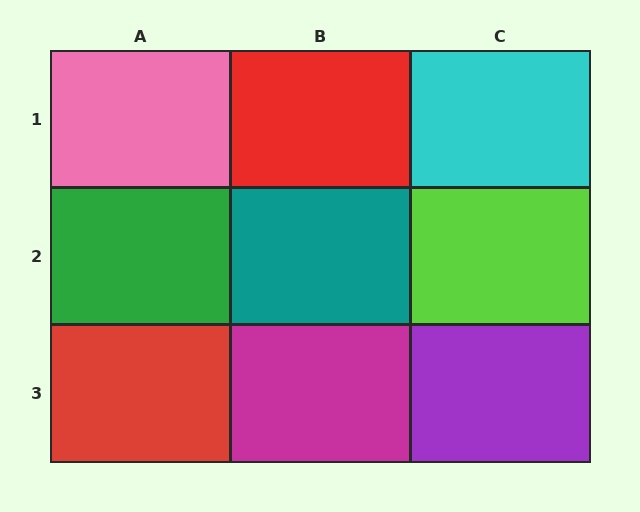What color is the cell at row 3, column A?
Red.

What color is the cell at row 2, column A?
Green.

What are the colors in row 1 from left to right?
Pink, red, cyan.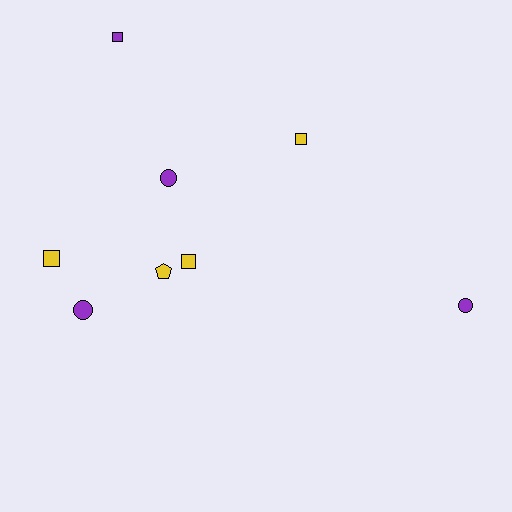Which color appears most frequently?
Yellow, with 4 objects.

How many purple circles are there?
There are 3 purple circles.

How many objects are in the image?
There are 8 objects.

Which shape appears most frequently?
Square, with 4 objects.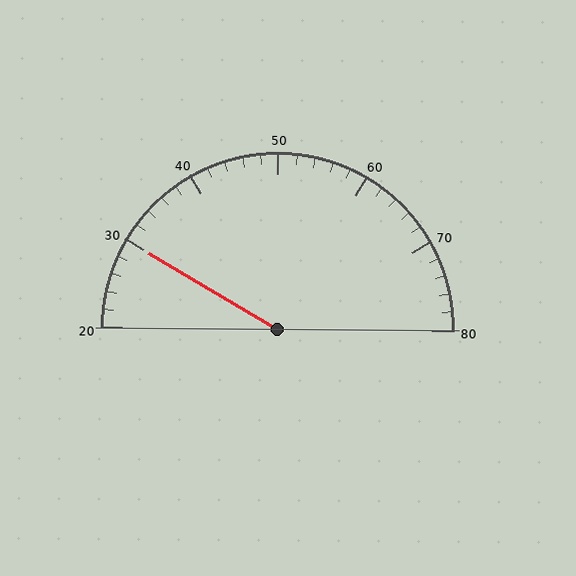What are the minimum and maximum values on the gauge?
The gauge ranges from 20 to 80.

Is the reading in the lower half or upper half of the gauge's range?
The reading is in the lower half of the range (20 to 80).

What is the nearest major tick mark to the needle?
The nearest major tick mark is 30.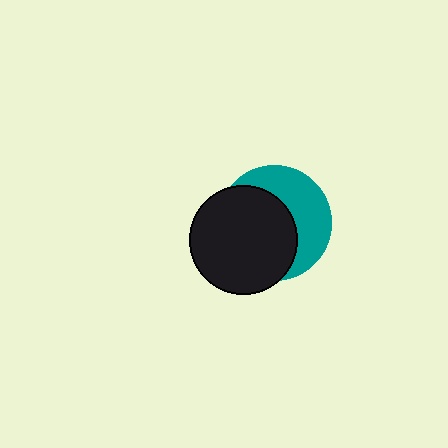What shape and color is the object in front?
The object in front is a black circle.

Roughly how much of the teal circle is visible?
A small part of it is visible (roughly 43%).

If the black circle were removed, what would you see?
You would see the complete teal circle.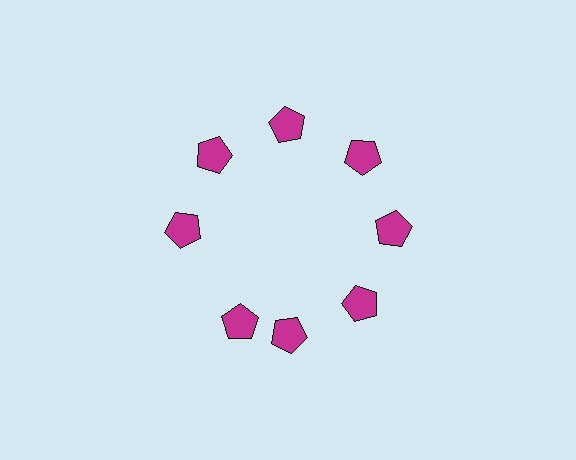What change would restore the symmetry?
The symmetry would be restored by rotating it back into even spacing with its neighbors so that all 8 pentagons sit at equal angles and equal distance from the center.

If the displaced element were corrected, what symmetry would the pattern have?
It would have 8-fold rotational symmetry — the pattern would map onto itself every 45 degrees.